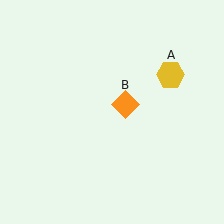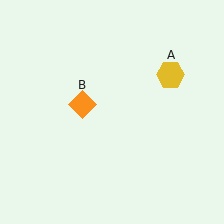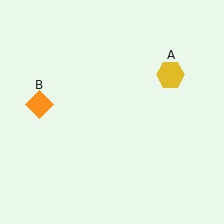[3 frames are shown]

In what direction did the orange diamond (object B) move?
The orange diamond (object B) moved left.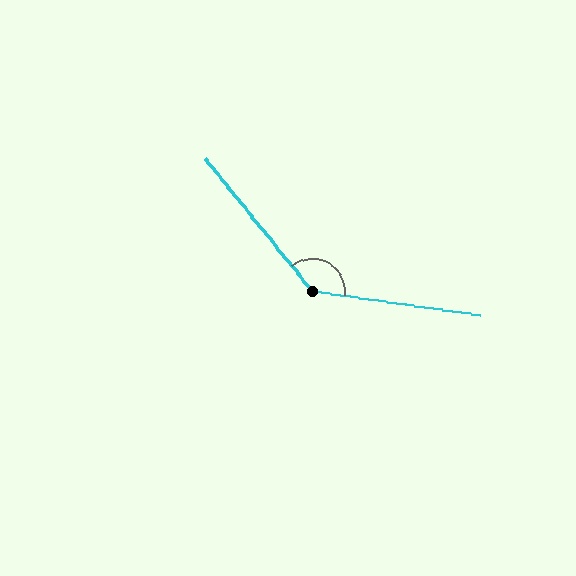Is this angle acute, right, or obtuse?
It is obtuse.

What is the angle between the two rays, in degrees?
Approximately 137 degrees.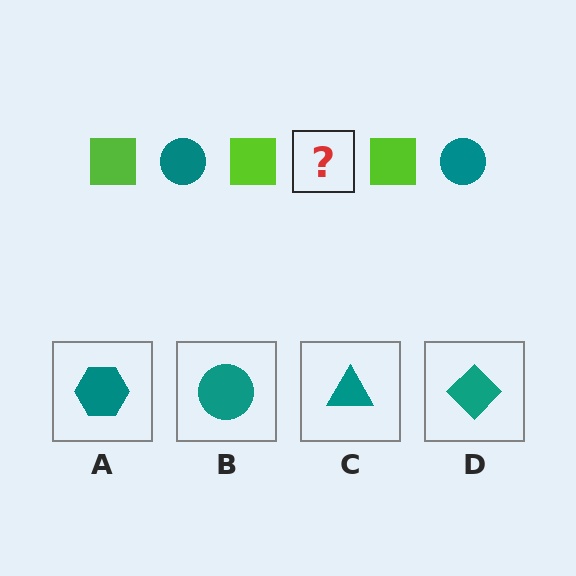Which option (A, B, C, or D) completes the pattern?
B.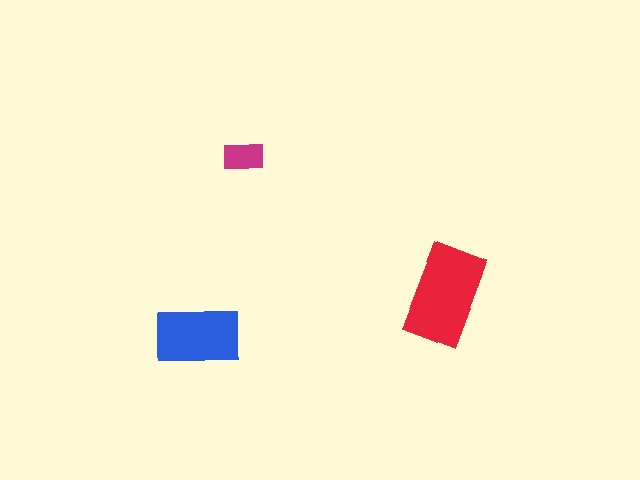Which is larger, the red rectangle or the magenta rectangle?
The red one.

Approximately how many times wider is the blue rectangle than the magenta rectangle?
About 2 times wider.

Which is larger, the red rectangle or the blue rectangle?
The red one.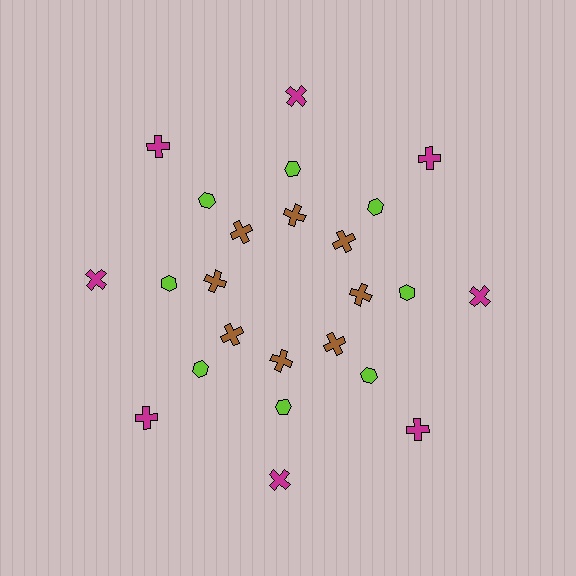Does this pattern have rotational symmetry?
Yes, this pattern has 8-fold rotational symmetry. It looks the same after rotating 45 degrees around the center.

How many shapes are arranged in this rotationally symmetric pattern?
There are 24 shapes, arranged in 8 groups of 3.